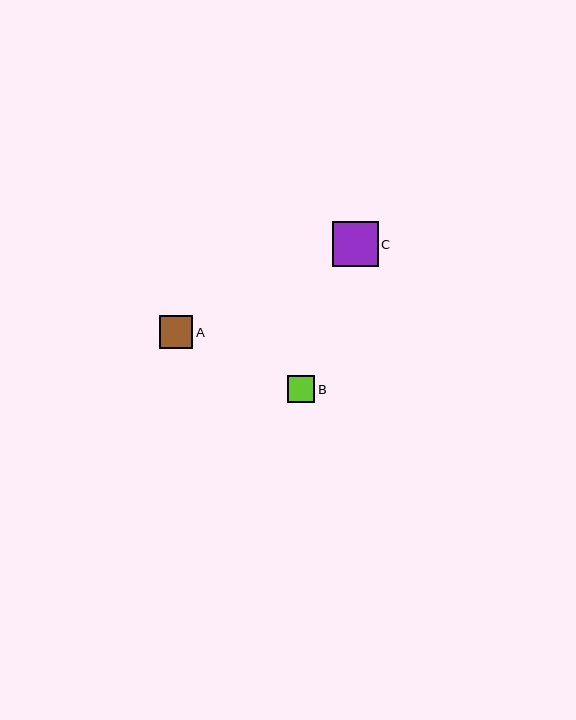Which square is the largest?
Square C is the largest with a size of approximately 46 pixels.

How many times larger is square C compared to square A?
Square C is approximately 1.4 times the size of square A.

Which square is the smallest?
Square B is the smallest with a size of approximately 27 pixels.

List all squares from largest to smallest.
From largest to smallest: C, A, B.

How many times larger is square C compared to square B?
Square C is approximately 1.7 times the size of square B.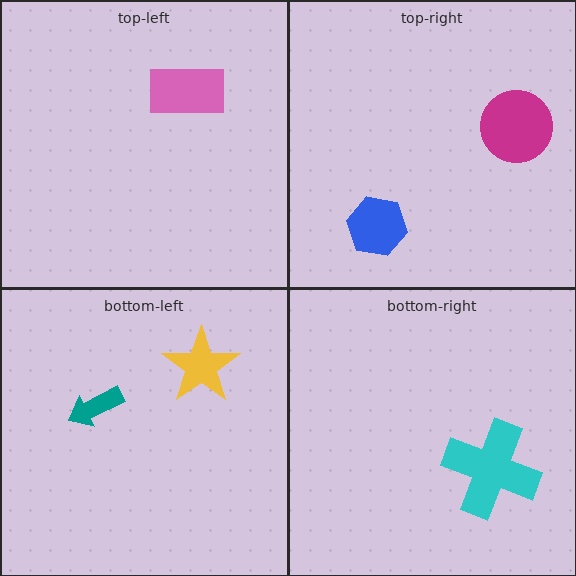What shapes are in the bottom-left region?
The yellow star, the teal arrow.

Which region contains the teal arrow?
The bottom-left region.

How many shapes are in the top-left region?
1.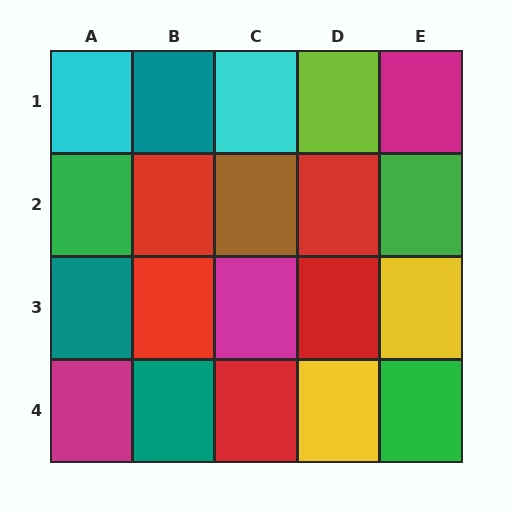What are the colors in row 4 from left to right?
Magenta, teal, red, yellow, green.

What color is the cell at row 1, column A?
Cyan.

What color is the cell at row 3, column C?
Magenta.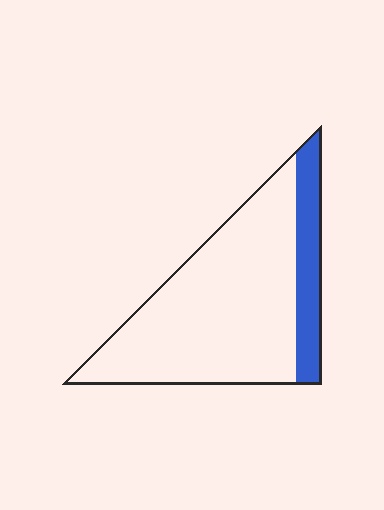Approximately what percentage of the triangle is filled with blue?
Approximately 20%.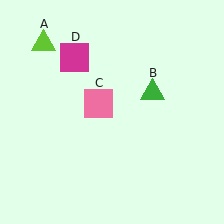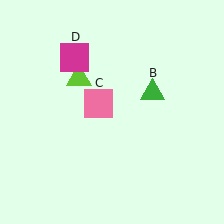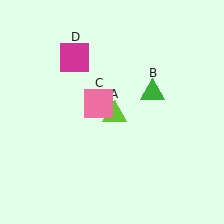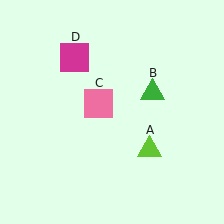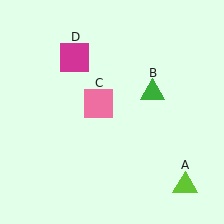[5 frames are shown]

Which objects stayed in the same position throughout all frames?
Green triangle (object B) and pink square (object C) and magenta square (object D) remained stationary.